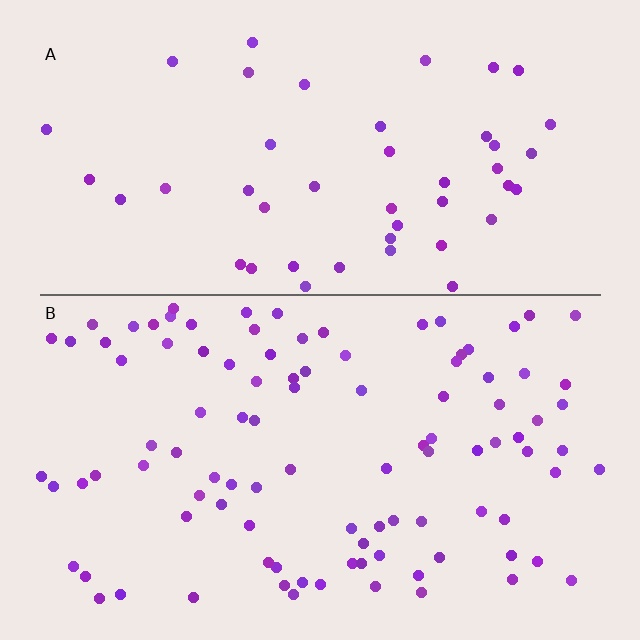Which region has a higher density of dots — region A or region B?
B (the bottom).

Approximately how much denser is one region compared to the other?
Approximately 2.1× — region B over region A.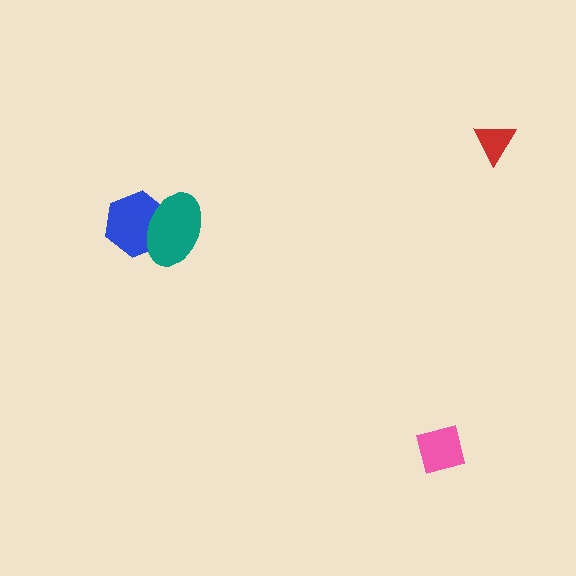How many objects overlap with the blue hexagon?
1 object overlaps with the blue hexagon.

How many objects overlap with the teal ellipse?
1 object overlaps with the teal ellipse.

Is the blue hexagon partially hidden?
Yes, it is partially covered by another shape.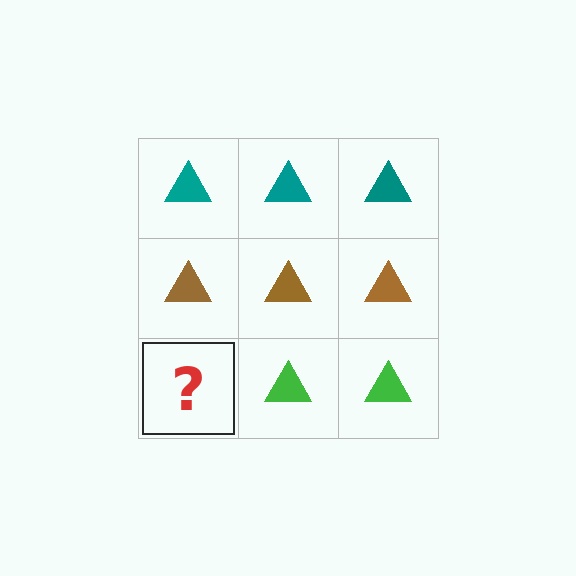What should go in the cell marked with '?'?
The missing cell should contain a green triangle.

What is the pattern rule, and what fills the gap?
The rule is that each row has a consistent color. The gap should be filled with a green triangle.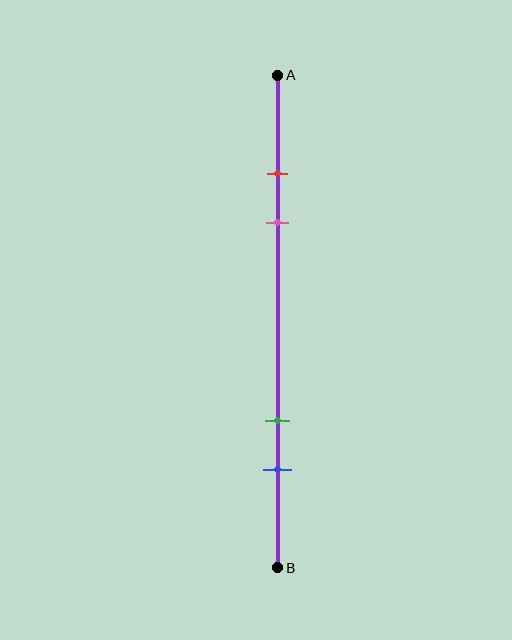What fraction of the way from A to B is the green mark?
The green mark is approximately 70% (0.7) of the way from A to B.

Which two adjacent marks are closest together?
The red and pink marks are the closest adjacent pair.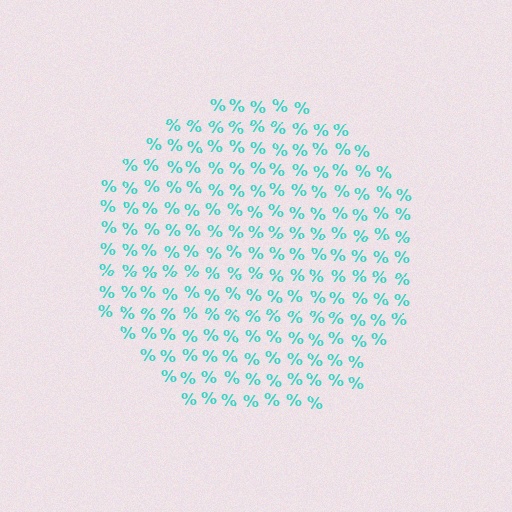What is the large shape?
The large shape is a circle.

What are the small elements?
The small elements are percent signs.